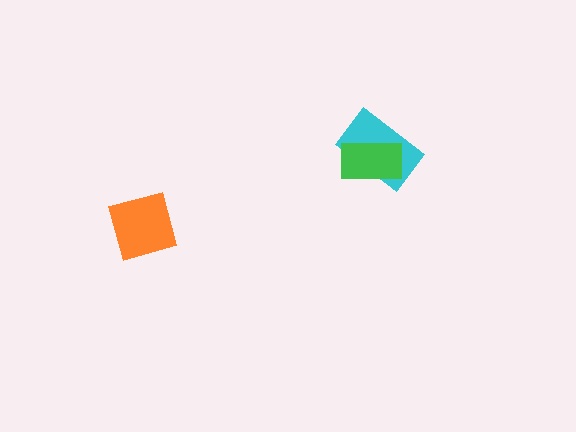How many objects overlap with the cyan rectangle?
1 object overlaps with the cyan rectangle.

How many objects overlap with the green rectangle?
1 object overlaps with the green rectangle.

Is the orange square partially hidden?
No, no other shape covers it.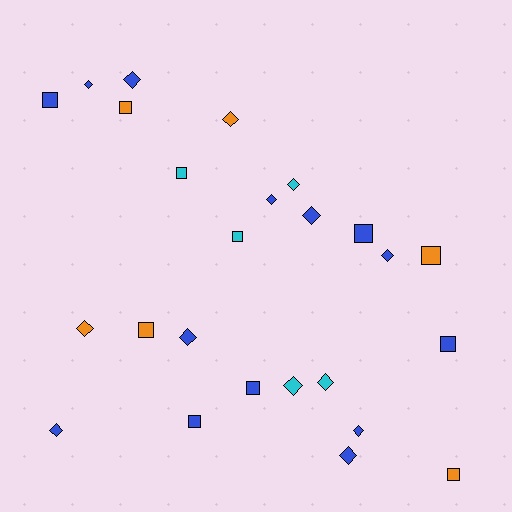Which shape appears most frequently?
Diamond, with 14 objects.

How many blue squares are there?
There are 5 blue squares.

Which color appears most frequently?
Blue, with 14 objects.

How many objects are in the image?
There are 25 objects.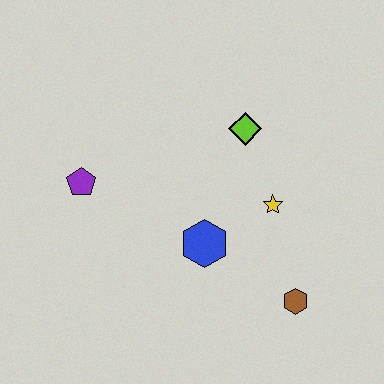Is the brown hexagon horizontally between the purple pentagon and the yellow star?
No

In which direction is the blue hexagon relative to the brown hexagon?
The blue hexagon is to the left of the brown hexagon.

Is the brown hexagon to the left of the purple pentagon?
No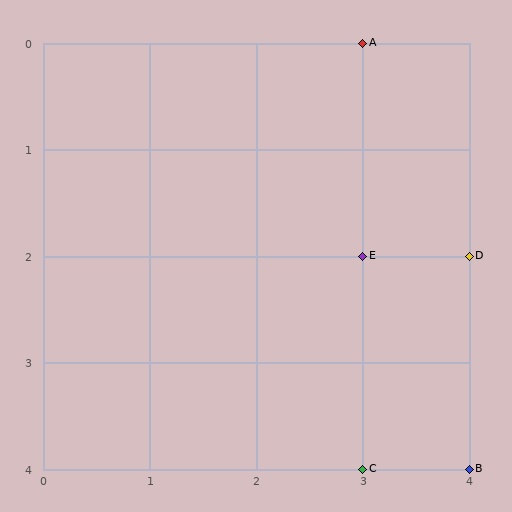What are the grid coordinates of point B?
Point B is at grid coordinates (4, 4).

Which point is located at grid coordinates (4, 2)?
Point D is at (4, 2).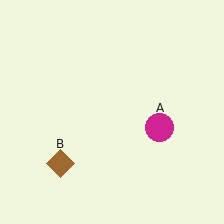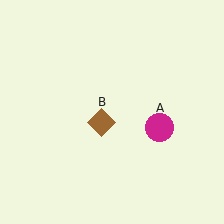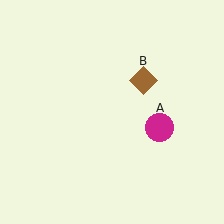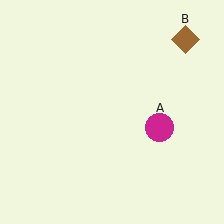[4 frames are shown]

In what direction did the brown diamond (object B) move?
The brown diamond (object B) moved up and to the right.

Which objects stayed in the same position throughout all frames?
Magenta circle (object A) remained stationary.